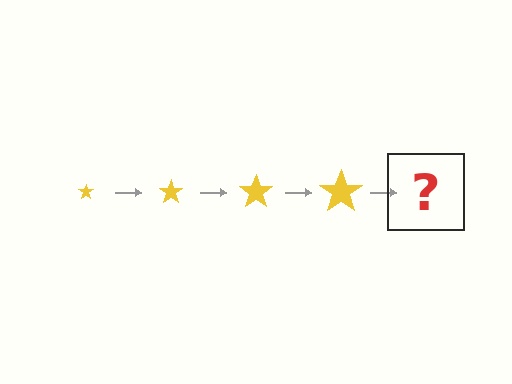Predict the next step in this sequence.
The next step is a yellow star, larger than the previous one.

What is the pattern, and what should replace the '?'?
The pattern is that the star gets progressively larger each step. The '?' should be a yellow star, larger than the previous one.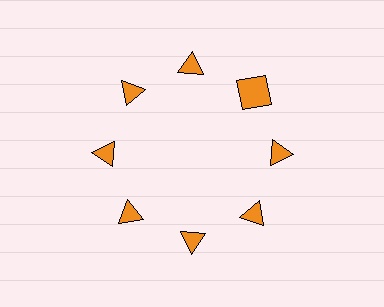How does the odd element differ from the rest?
It has a different shape: square instead of triangle.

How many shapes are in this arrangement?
There are 8 shapes arranged in a ring pattern.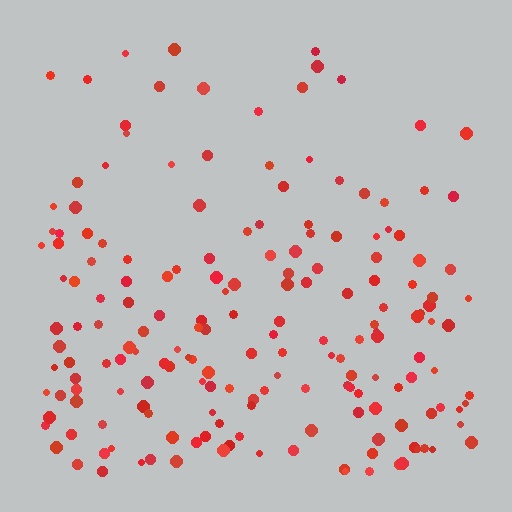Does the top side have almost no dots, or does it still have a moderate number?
Still a moderate number, just noticeably fewer than the bottom.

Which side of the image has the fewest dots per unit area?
The top.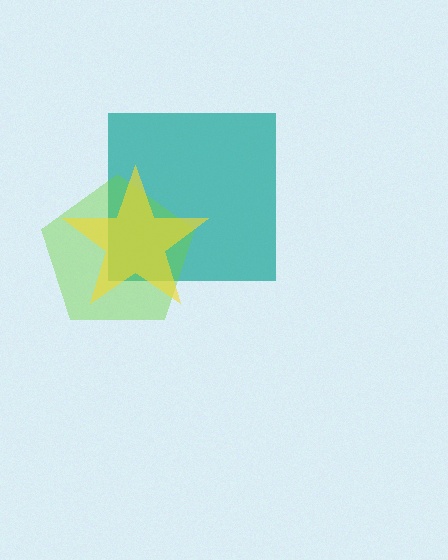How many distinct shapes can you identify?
There are 3 distinct shapes: a teal square, a lime pentagon, a yellow star.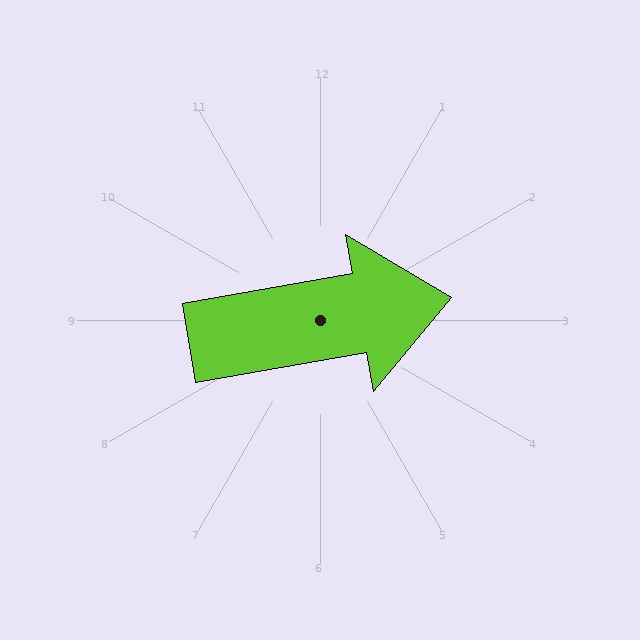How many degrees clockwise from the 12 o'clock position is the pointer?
Approximately 80 degrees.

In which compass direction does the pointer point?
East.